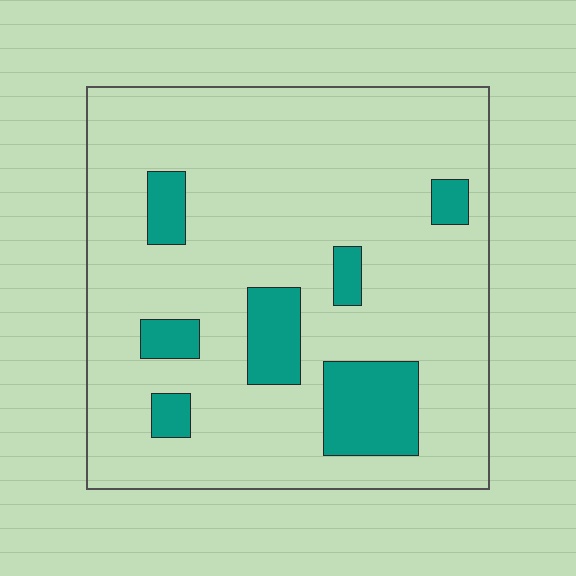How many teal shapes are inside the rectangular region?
7.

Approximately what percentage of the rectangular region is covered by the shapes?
Approximately 15%.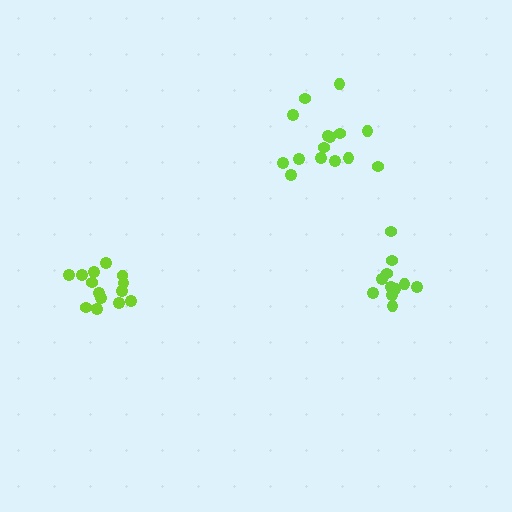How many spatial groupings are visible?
There are 3 spatial groupings.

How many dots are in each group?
Group 1: 15 dots, Group 2: 11 dots, Group 3: 14 dots (40 total).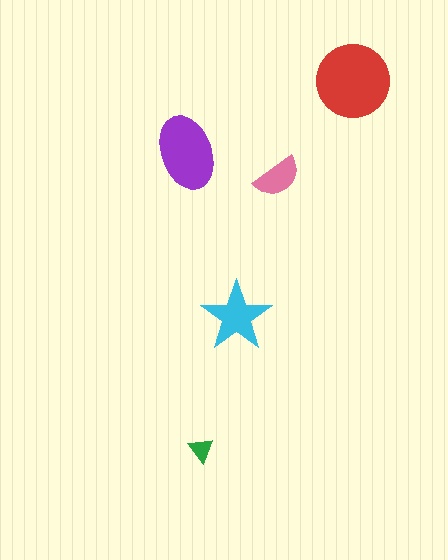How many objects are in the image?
There are 5 objects in the image.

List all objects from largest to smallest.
The red circle, the purple ellipse, the cyan star, the pink semicircle, the green triangle.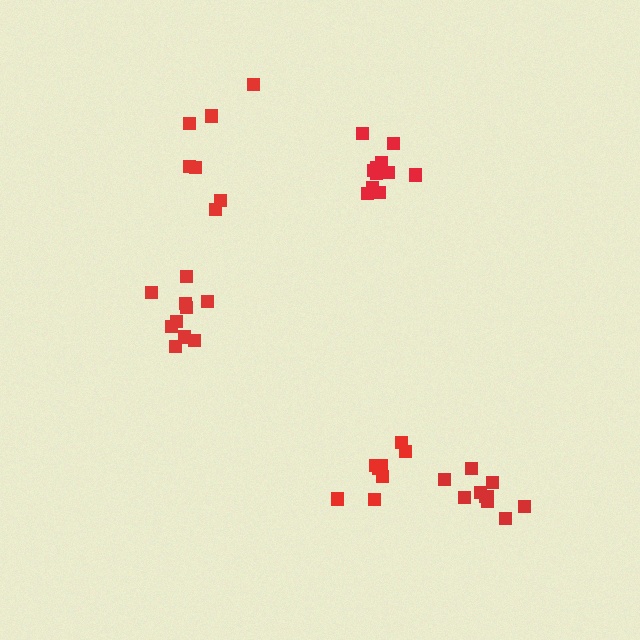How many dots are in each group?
Group 1: 8 dots, Group 2: 10 dots, Group 3: 10 dots, Group 4: 7 dots, Group 5: 11 dots (46 total).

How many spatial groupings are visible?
There are 5 spatial groupings.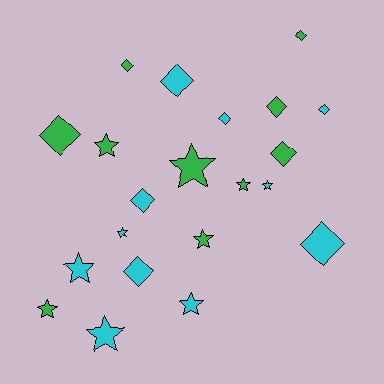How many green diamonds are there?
There are 5 green diamonds.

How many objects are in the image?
There are 21 objects.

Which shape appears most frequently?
Diamond, with 11 objects.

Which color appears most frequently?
Cyan, with 11 objects.